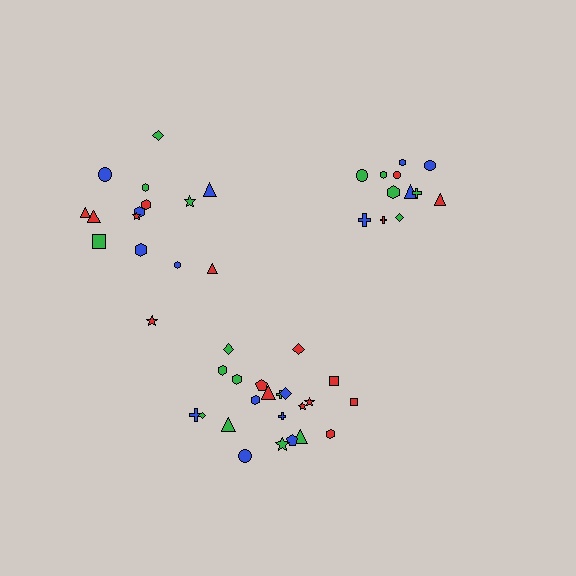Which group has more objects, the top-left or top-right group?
The top-left group.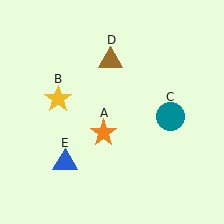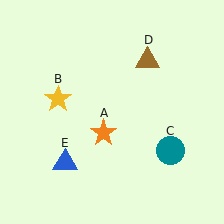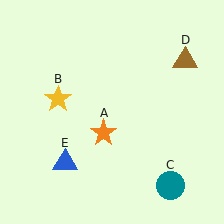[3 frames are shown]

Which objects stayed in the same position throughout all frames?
Orange star (object A) and yellow star (object B) and blue triangle (object E) remained stationary.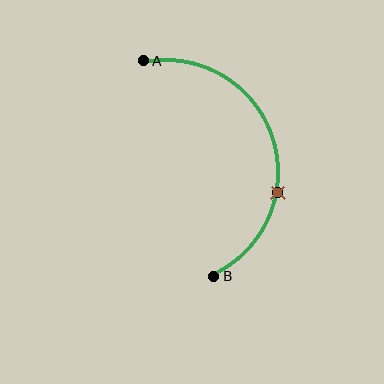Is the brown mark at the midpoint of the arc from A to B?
No. The brown mark lies on the arc but is closer to endpoint B. The arc midpoint would be at the point on the curve equidistant along the arc from both A and B.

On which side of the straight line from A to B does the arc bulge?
The arc bulges to the right of the straight line connecting A and B.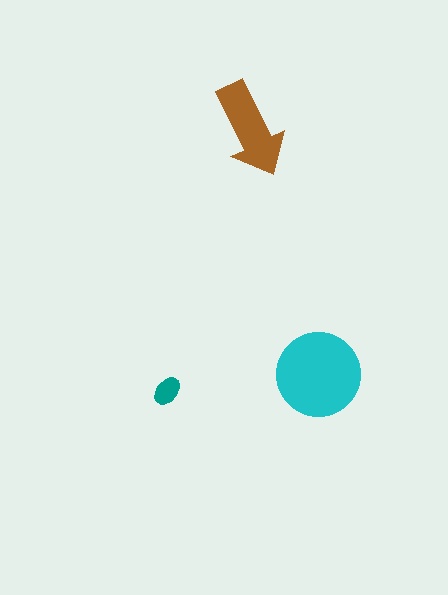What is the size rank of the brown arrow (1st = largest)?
2nd.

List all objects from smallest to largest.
The teal ellipse, the brown arrow, the cyan circle.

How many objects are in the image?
There are 3 objects in the image.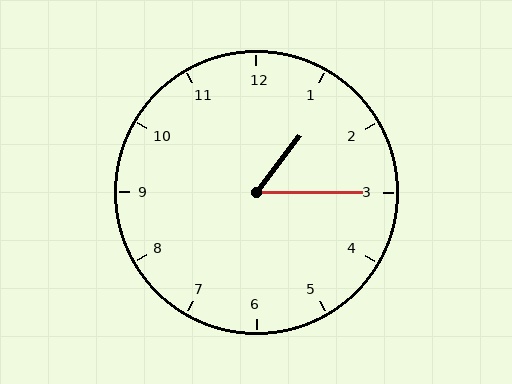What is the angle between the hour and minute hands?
Approximately 52 degrees.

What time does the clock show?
1:15.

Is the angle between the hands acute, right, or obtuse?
It is acute.